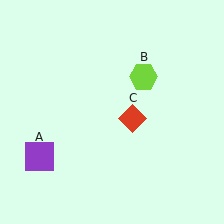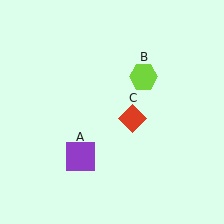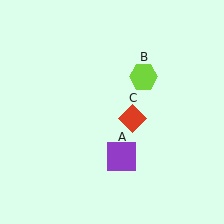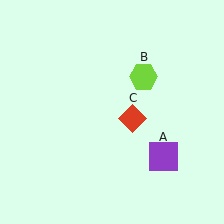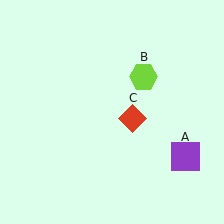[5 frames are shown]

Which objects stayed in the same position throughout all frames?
Lime hexagon (object B) and red diamond (object C) remained stationary.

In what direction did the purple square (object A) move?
The purple square (object A) moved right.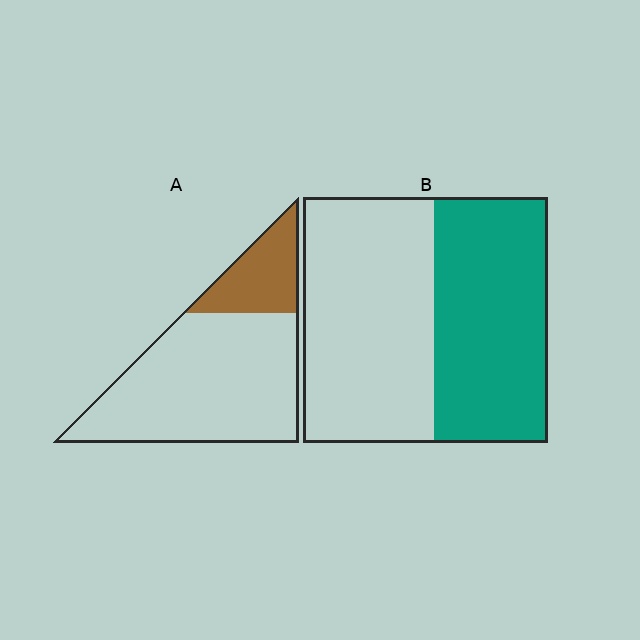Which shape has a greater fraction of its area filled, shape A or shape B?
Shape B.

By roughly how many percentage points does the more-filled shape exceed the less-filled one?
By roughly 25 percentage points (B over A).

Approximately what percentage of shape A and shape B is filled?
A is approximately 20% and B is approximately 45%.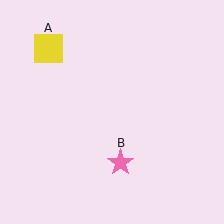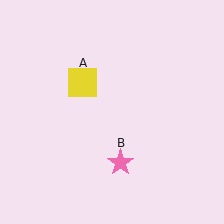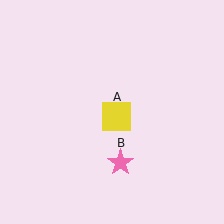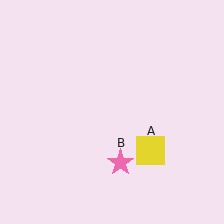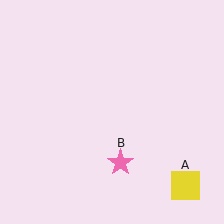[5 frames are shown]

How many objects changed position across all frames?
1 object changed position: yellow square (object A).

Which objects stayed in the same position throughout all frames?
Pink star (object B) remained stationary.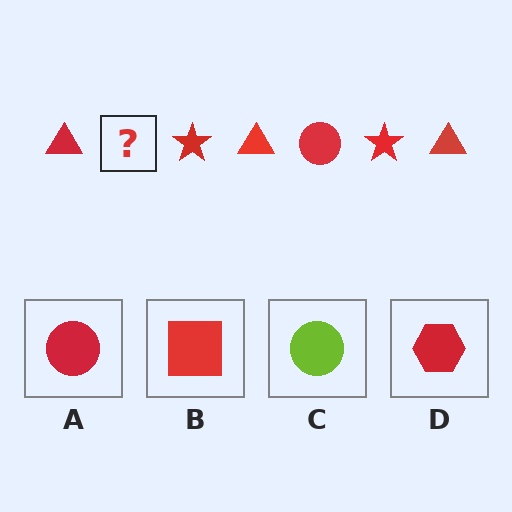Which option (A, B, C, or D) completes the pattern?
A.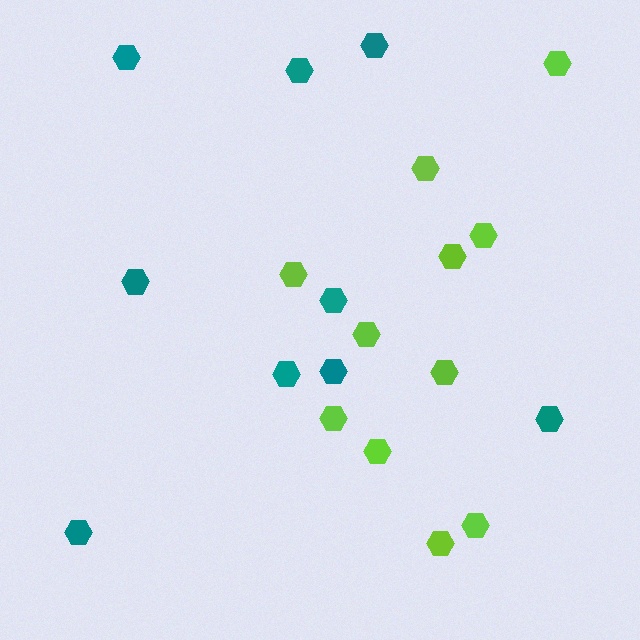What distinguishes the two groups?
There are 2 groups: one group of lime hexagons (11) and one group of teal hexagons (9).